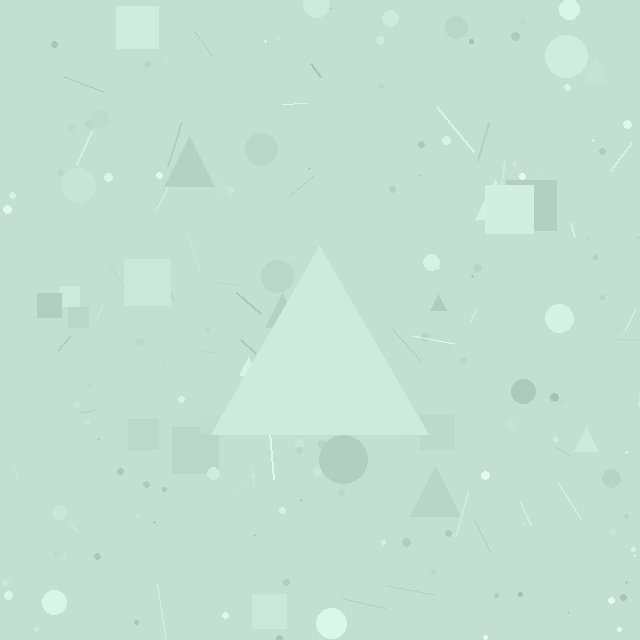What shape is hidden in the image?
A triangle is hidden in the image.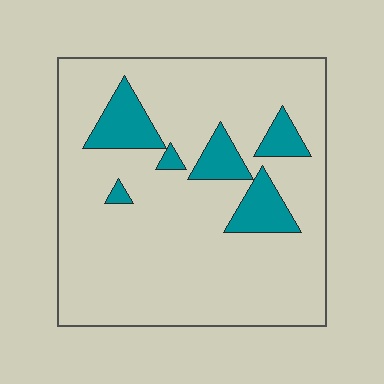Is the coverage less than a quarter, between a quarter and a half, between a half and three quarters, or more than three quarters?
Less than a quarter.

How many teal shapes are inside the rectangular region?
6.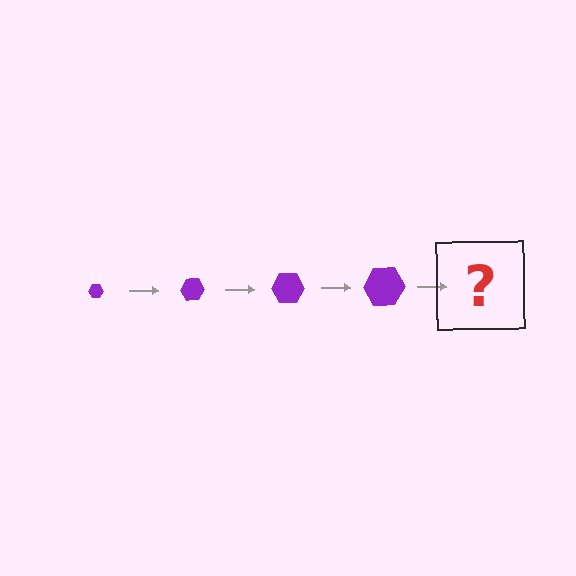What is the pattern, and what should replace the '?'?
The pattern is that the hexagon gets progressively larger each step. The '?' should be a purple hexagon, larger than the previous one.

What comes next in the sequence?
The next element should be a purple hexagon, larger than the previous one.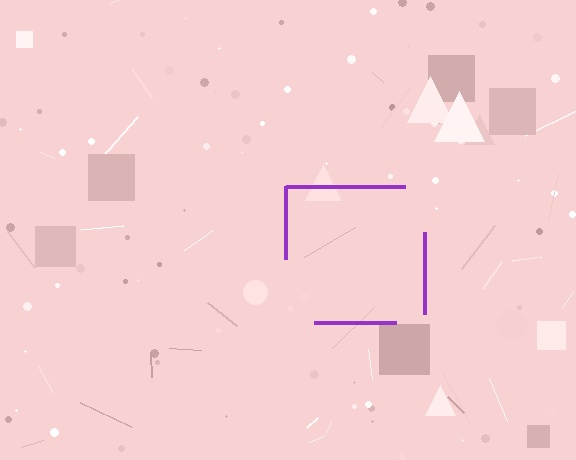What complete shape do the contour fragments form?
The contour fragments form a square.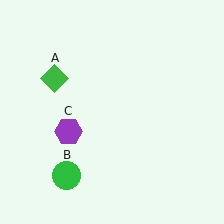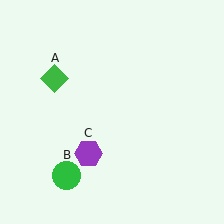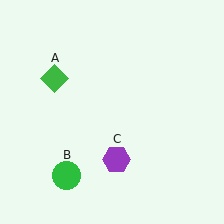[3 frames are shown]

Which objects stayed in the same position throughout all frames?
Green diamond (object A) and green circle (object B) remained stationary.